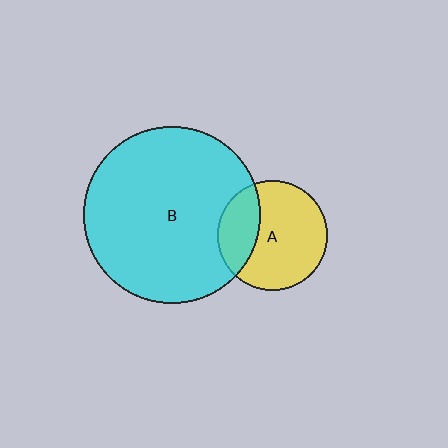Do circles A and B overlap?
Yes.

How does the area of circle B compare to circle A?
Approximately 2.6 times.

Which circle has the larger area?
Circle B (cyan).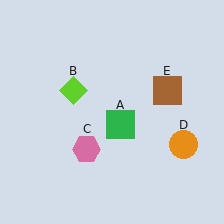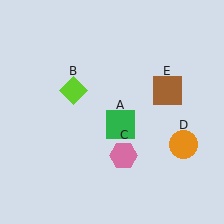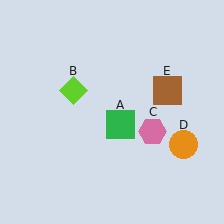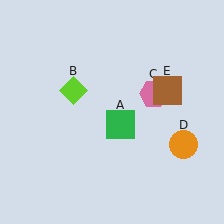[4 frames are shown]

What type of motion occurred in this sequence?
The pink hexagon (object C) rotated counterclockwise around the center of the scene.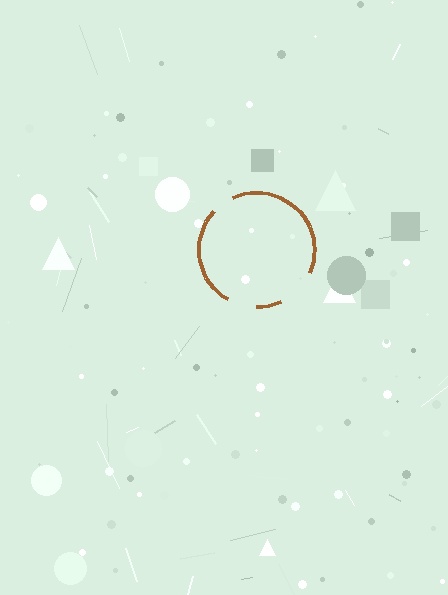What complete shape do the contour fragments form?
The contour fragments form a circle.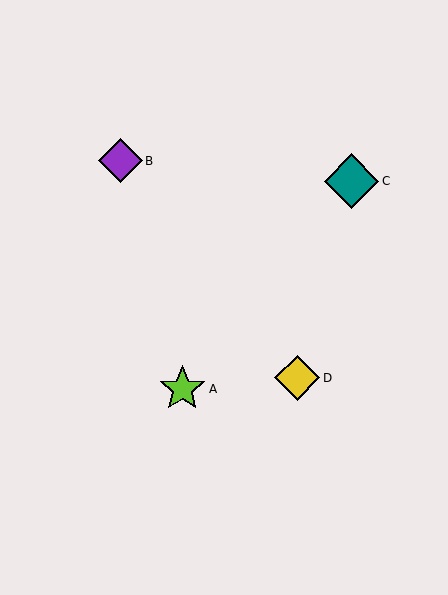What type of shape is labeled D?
Shape D is a yellow diamond.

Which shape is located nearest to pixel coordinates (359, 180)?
The teal diamond (labeled C) at (351, 181) is nearest to that location.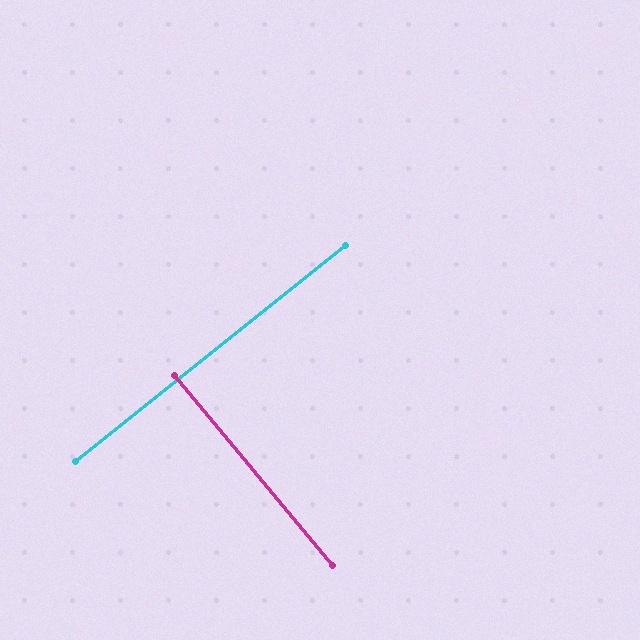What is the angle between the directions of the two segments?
Approximately 89 degrees.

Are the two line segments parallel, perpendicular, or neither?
Perpendicular — they meet at approximately 89°.